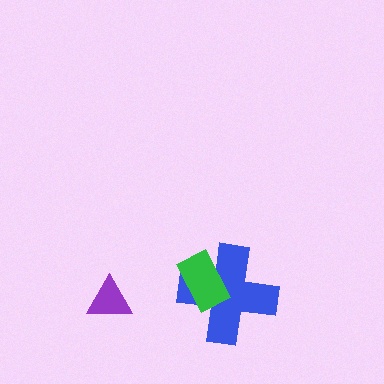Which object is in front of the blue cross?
The green rectangle is in front of the blue cross.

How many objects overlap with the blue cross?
1 object overlaps with the blue cross.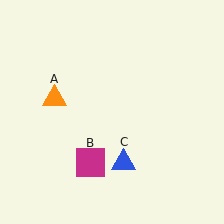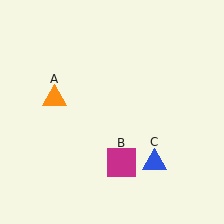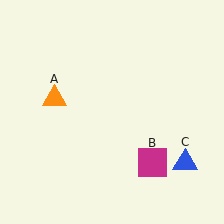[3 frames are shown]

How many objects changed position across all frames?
2 objects changed position: magenta square (object B), blue triangle (object C).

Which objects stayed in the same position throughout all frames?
Orange triangle (object A) remained stationary.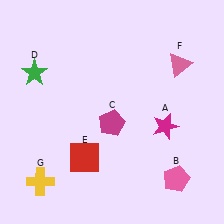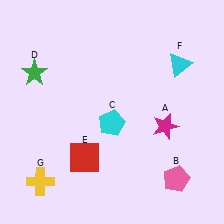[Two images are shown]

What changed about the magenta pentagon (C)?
In Image 1, C is magenta. In Image 2, it changed to cyan.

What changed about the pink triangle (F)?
In Image 1, F is pink. In Image 2, it changed to cyan.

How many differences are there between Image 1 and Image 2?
There are 2 differences between the two images.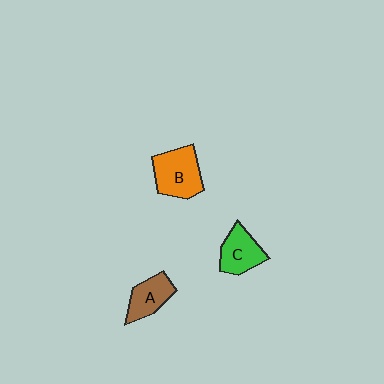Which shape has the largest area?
Shape B (orange).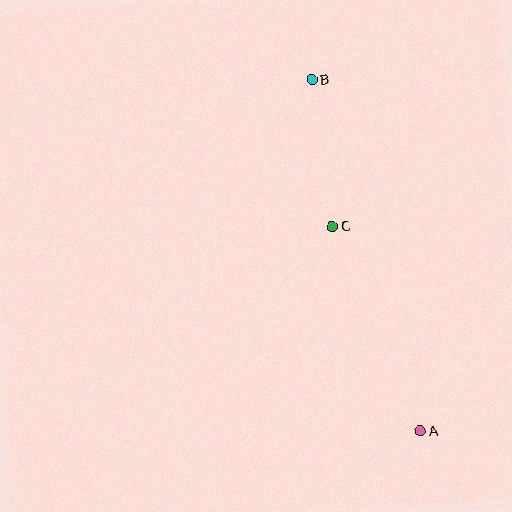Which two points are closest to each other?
Points B and C are closest to each other.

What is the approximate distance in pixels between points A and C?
The distance between A and C is approximately 222 pixels.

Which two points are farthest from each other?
Points A and B are farthest from each other.